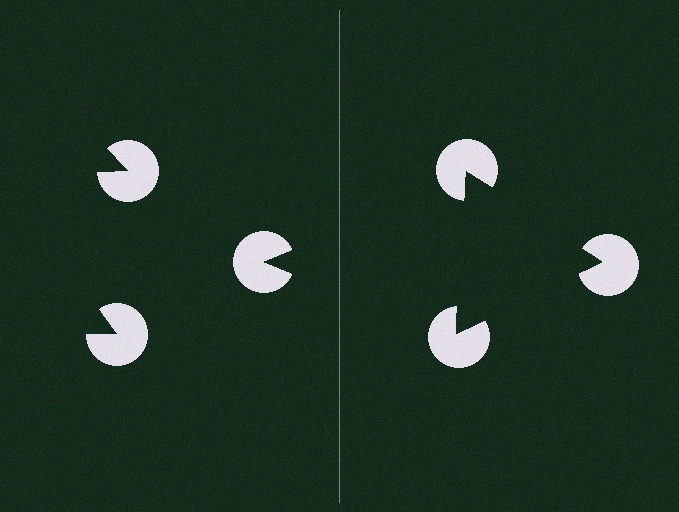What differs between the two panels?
The pac-man discs are positioned identically on both sides; only the wedge orientations differ. On the right they align to a triangle; on the left they are misaligned.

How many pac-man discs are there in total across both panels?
6 — 3 on each side.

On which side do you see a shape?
An illusory triangle appears on the right side. On the left side the wedge cuts are rotated, so no coherent shape forms.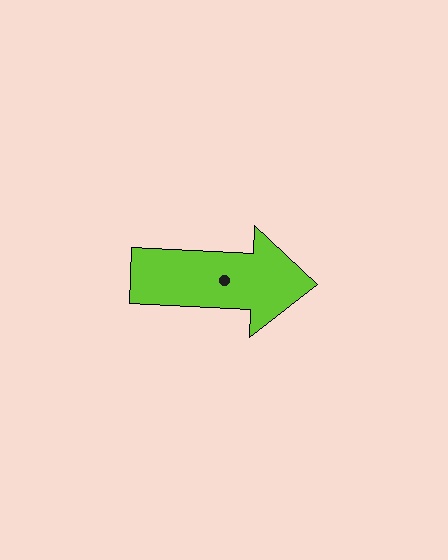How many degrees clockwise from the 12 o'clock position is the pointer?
Approximately 93 degrees.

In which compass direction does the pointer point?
East.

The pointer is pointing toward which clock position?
Roughly 3 o'clock.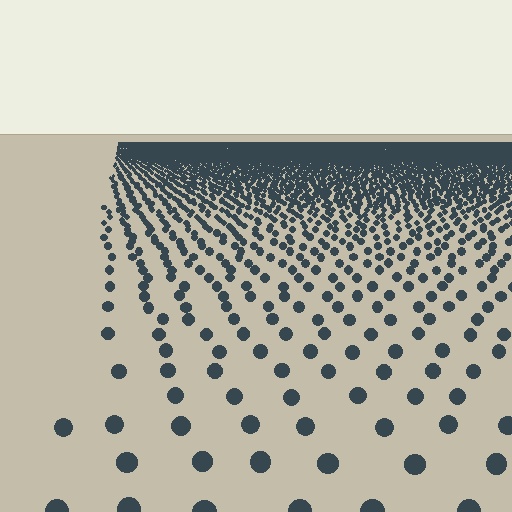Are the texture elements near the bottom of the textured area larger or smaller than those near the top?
Larger. Near the bottom, elements are closer to the viewer and appear at a bigger on-screen size.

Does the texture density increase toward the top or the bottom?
Density increases toward the top.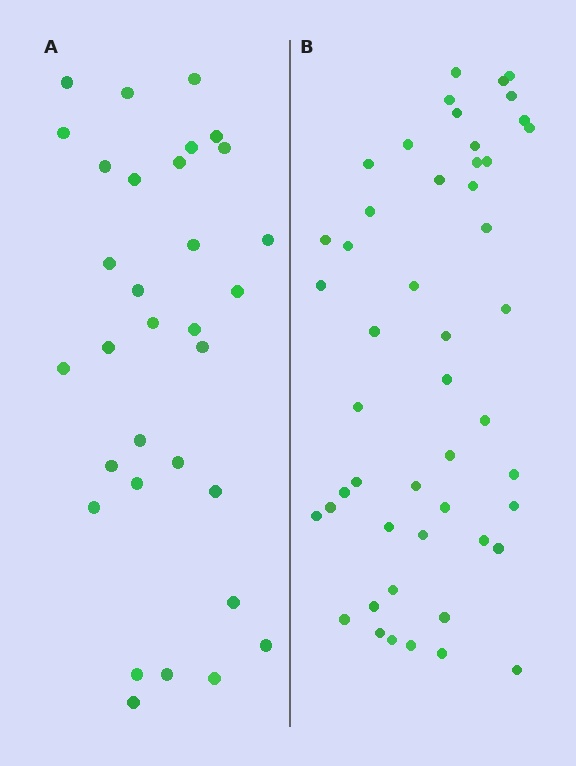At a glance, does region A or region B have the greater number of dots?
Region B (the right region) has more dots.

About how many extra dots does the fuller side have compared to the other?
Region B has approximately 15 more dots than region A.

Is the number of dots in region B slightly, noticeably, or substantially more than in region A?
Region B has substantially more. The ratio is roughly 1.5 to 1.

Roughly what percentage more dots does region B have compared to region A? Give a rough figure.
About 55% more.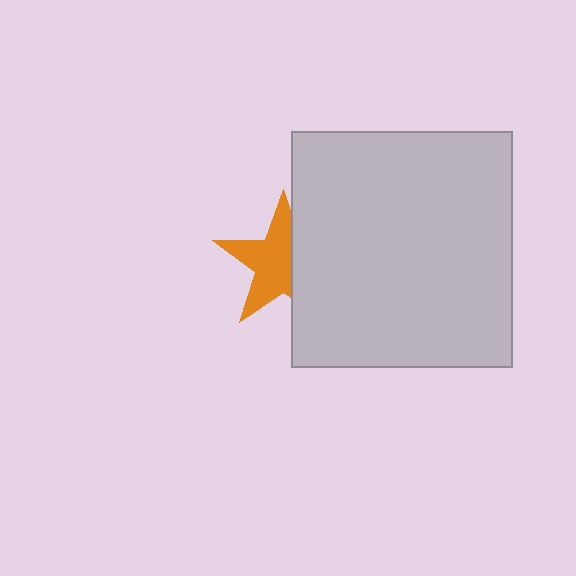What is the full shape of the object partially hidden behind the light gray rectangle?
The partially hidden object is an orange star.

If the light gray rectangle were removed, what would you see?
You would see the complete orange star.